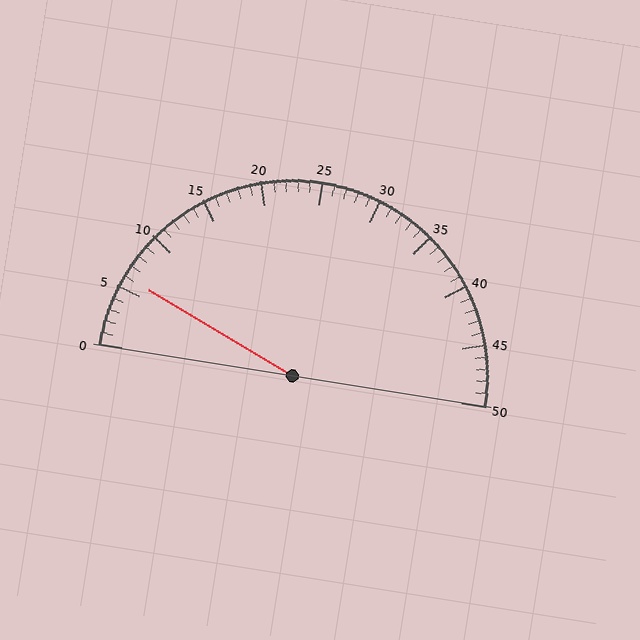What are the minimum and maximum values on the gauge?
The gauge ranges from 0 to 50.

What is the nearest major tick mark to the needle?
The nearest major tick mark is 5.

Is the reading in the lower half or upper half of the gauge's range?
The reading is in the lower half of the range (0 to 50).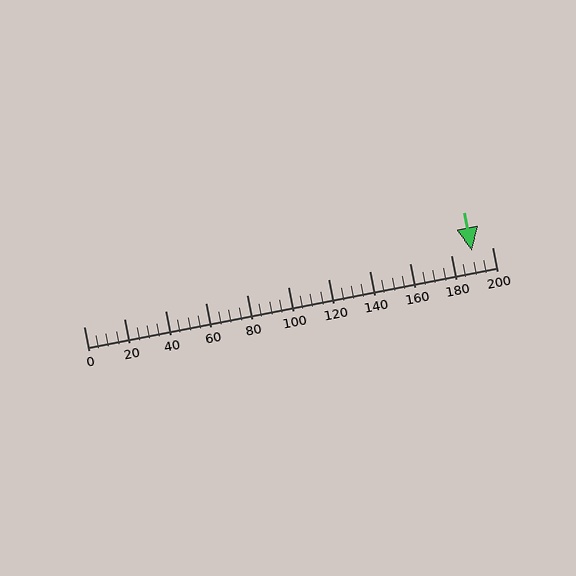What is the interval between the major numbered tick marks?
The major tick marks are spaced 20 units apart.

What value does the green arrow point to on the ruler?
The green arrow points to approximately 190.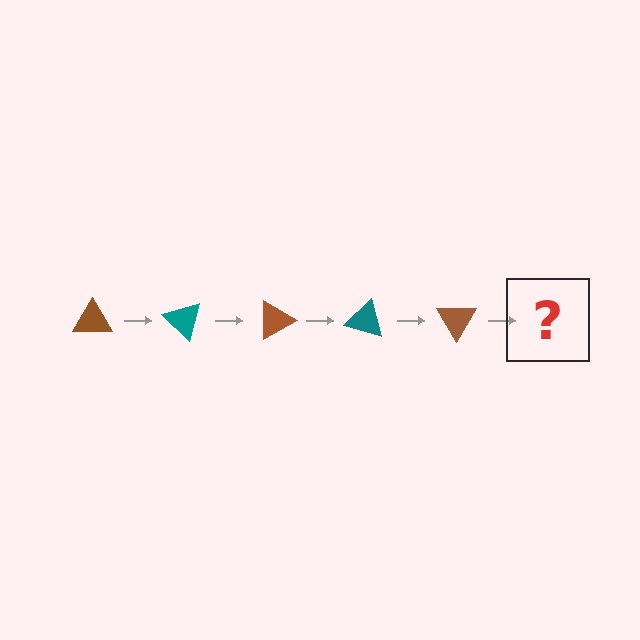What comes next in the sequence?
The next element should be a teal triangle, rotated 225 degrees from the start.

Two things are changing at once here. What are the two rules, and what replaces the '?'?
The two rules are that it rotates 45 degrees each step and the color cycles through brown and teal. The '?' should be a teal triangle, rotated 225 degrees from the start.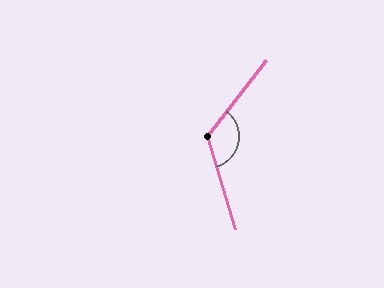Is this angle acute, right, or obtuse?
It is obtuse.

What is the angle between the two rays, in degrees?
Approximately 125 degrees.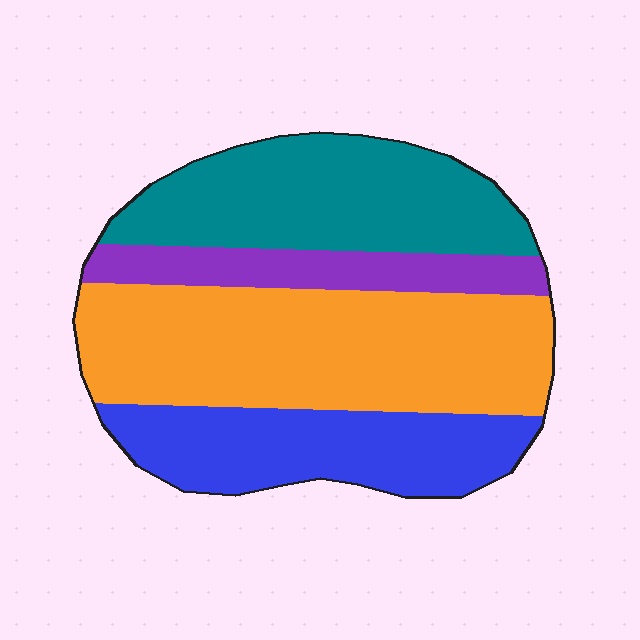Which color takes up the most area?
Orange, at roughly 40%.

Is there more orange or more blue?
Orange.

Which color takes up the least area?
Purple, at roughly 10%.